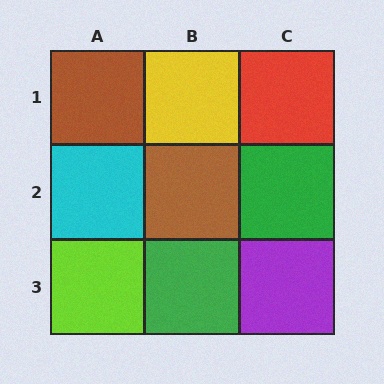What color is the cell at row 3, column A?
Lime.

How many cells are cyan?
1 cell is cyan.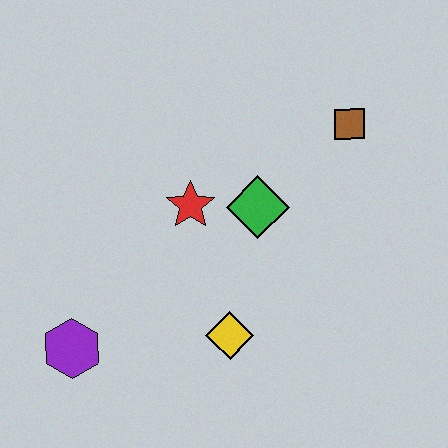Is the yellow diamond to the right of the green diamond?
No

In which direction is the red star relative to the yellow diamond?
The red star is above the yellow diamond.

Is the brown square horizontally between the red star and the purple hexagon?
No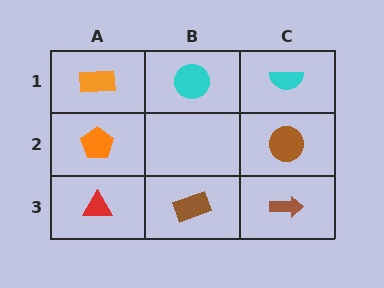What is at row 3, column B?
A brown rectangle.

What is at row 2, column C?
A brown circle.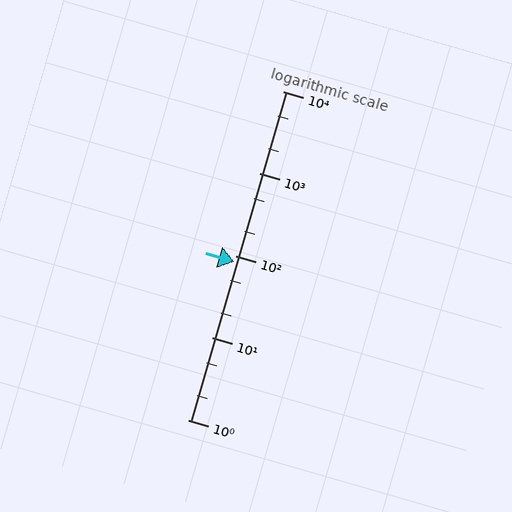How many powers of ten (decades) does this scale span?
The scale spans 4 decades, from 1 to 10000.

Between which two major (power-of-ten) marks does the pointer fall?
The pointer is between 10 and 100.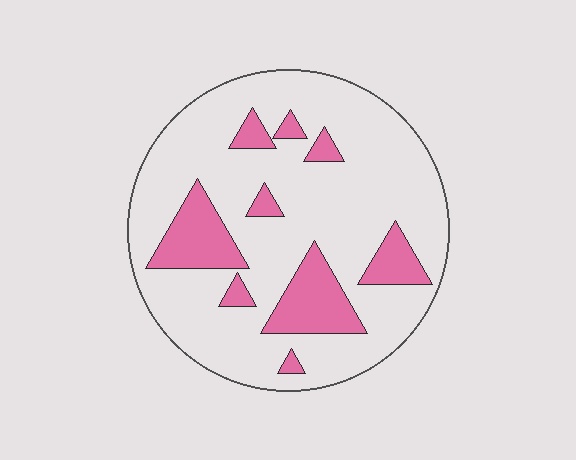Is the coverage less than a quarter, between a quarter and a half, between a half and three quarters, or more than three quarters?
Less than a quarter.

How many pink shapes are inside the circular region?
9.